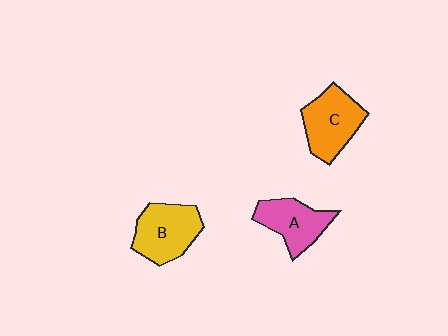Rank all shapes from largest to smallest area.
From largest to smallest: B (yellow), C (orange), A (pink).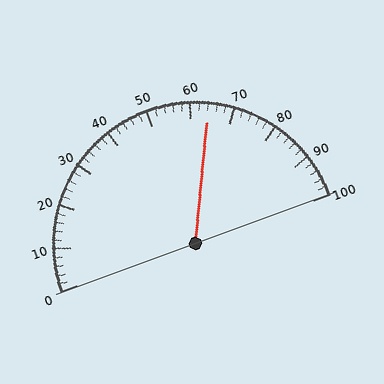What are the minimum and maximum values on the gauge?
The gauge ranges from 0 to 100.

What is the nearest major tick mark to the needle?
The nearest major tick mark is 60.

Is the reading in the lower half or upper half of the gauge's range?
The reading is in the upper half of the range (0 to 100).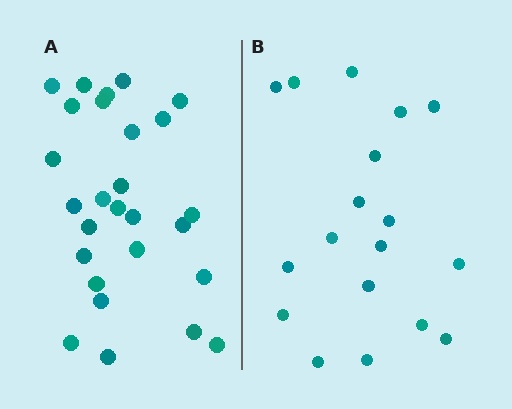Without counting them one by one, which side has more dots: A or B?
Region A (the left region) has more dots.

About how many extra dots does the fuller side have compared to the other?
Region A has roughly 8 or so more dots than region B.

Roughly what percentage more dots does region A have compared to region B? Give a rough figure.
About 50% more.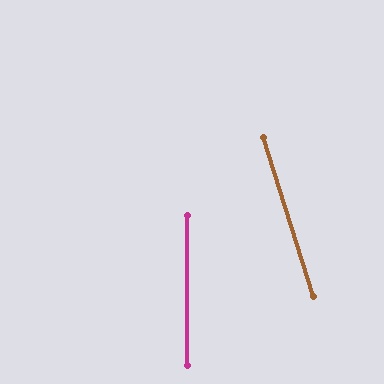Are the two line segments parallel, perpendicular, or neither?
Neither parallel nor perpendicular — they differ by about 17°.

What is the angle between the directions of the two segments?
Approximately 17 degrees.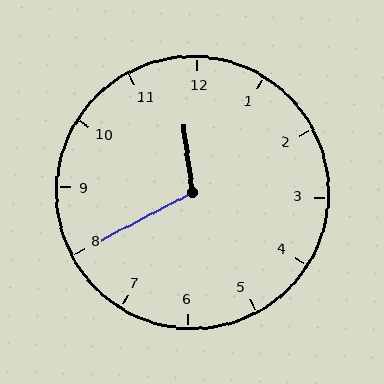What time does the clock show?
11:40.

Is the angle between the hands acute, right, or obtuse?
It is obtuse.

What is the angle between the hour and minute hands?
Approximately 110 degrees.